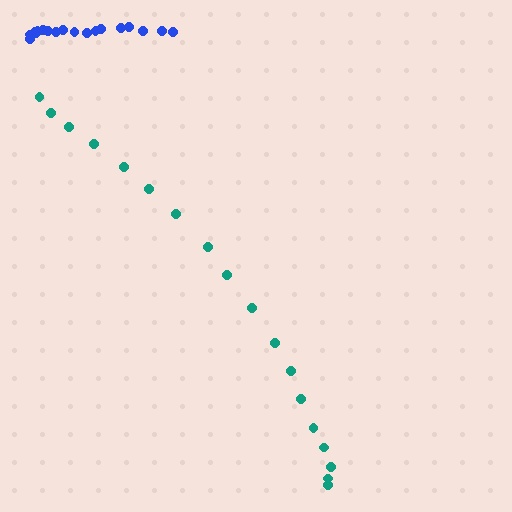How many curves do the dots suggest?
There are 2 distinct paths.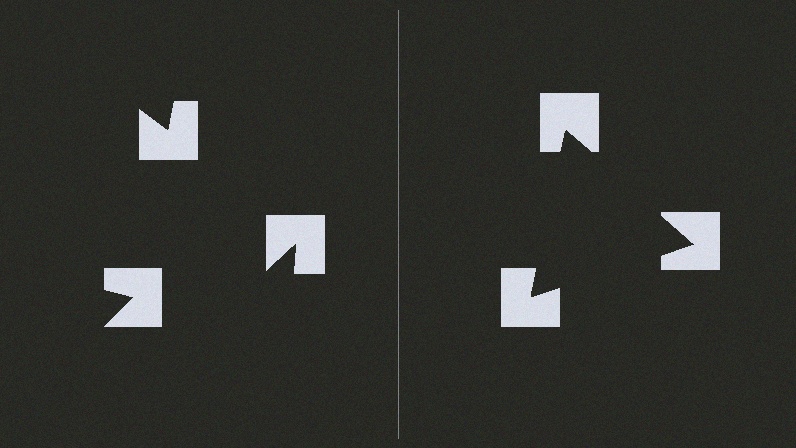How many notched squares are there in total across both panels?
6 — 3 on each side.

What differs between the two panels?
The notched squares are positioned identically on both sides; only the wedge orientations differ. On the right they align to a triangle; on the left they are misaligned.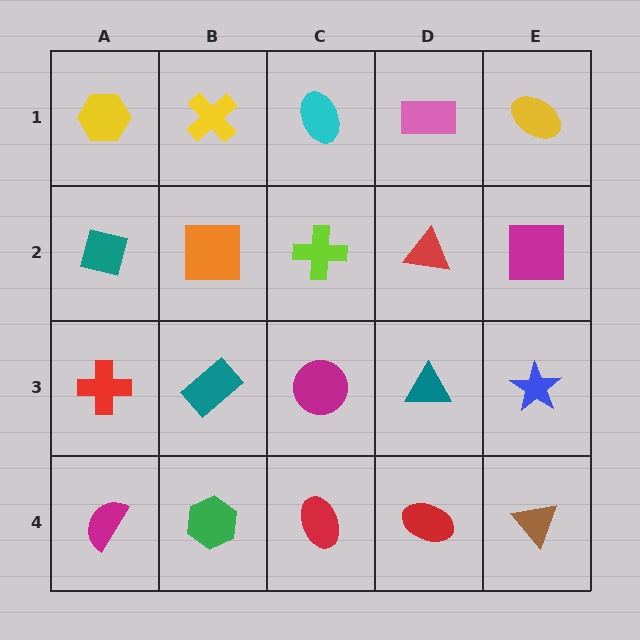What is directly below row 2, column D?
A teal triangle.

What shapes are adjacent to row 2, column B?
A yellow cross (row 1, column B), a teal rectangle (row 3, column B), a teal square (row 2, column A), a lime cross (row 2, column C).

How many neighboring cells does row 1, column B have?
3.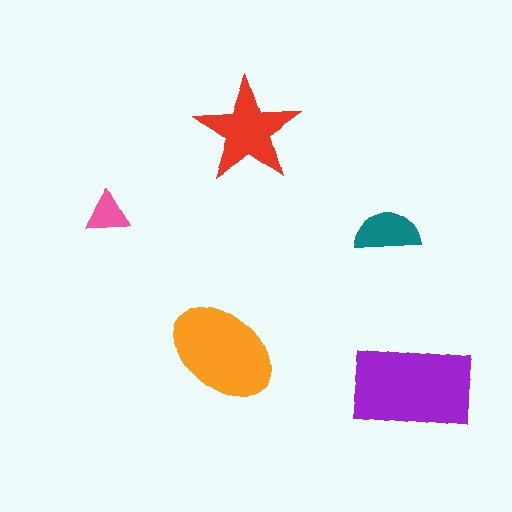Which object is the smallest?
The pink triangle.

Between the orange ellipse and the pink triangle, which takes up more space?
The orange ellipse.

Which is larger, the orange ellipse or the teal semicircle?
The orange ellipse.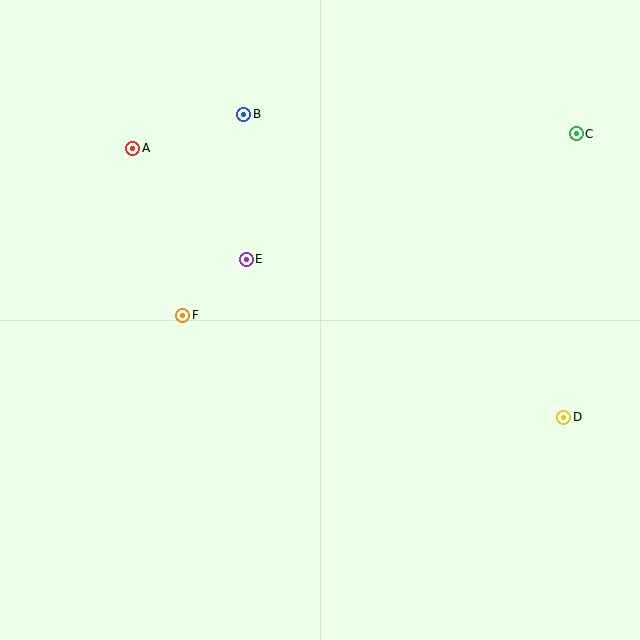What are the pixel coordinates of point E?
Point E is at (246, 259).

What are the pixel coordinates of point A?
Point A is at (133, 148).